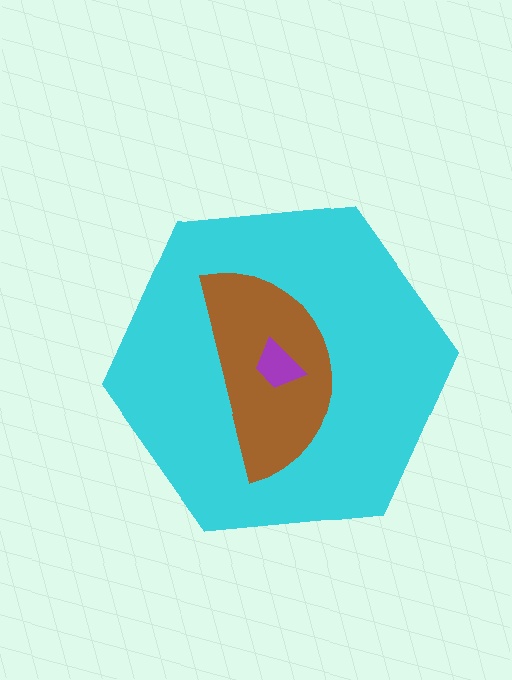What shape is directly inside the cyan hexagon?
The brown semicircle.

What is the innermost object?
The purple trapezoid.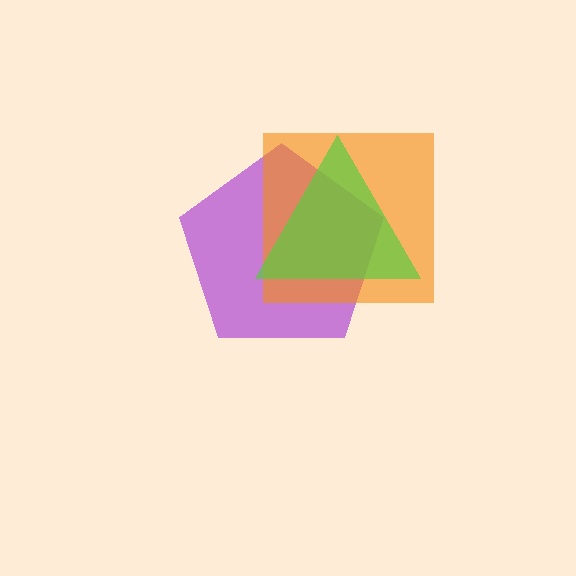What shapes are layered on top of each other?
The layered shapes are: a purple pentagon, an orange square, a lime triangle.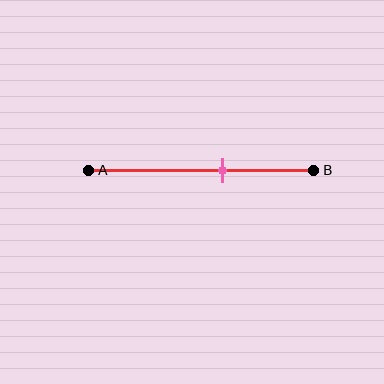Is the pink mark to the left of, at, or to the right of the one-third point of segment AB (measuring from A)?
The pink mark is to the right of the one-third point of segment AB.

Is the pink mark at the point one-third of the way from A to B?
No, the mark is at about 60% from A, not at the 33% one-third point.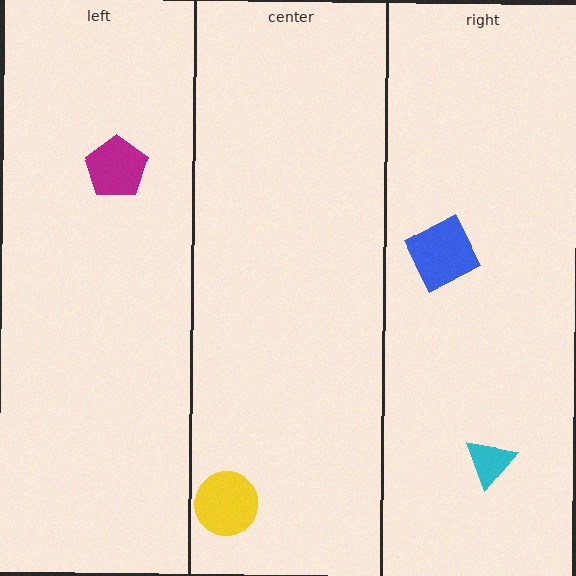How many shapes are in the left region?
1.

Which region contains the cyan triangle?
The right region.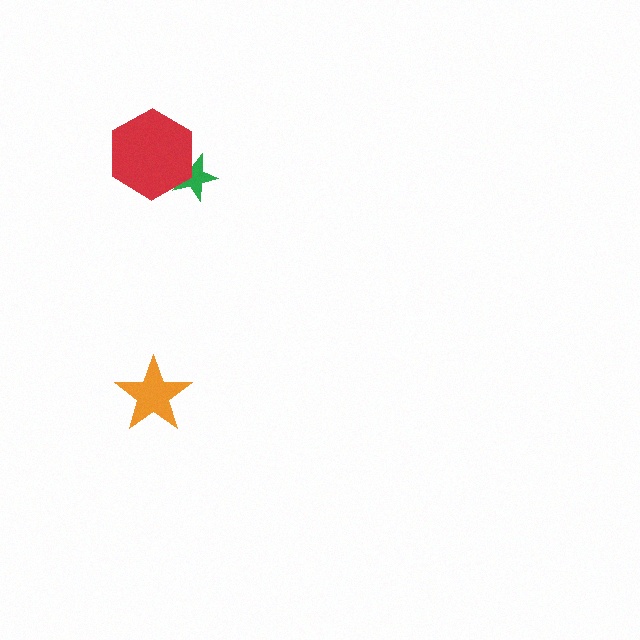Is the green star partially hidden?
Yes, it is partially covered by another shape.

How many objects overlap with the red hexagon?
1 object overlaps with the red hexagon.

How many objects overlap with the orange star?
0 objects overlap with the orange star.